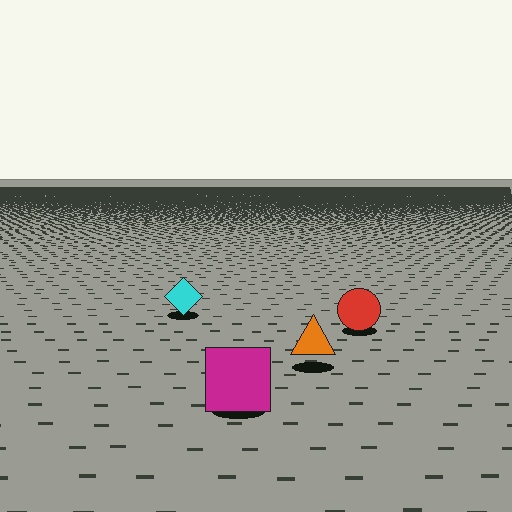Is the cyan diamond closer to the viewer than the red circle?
No. The red circle is closer — you can tell from the texture gradient: the ground texture is coarser near it.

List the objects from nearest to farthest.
From nearest to farthest: the magenta square, the orange triangle, the red circle, the cyan diamond.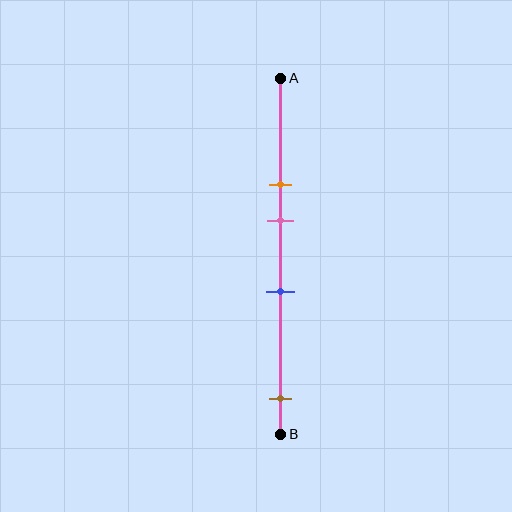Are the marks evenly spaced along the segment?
No, the marks are not evenly spaced.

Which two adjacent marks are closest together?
The orange and pink marks are the closest adjacent pair.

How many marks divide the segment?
There are 4 marks dividing the segment.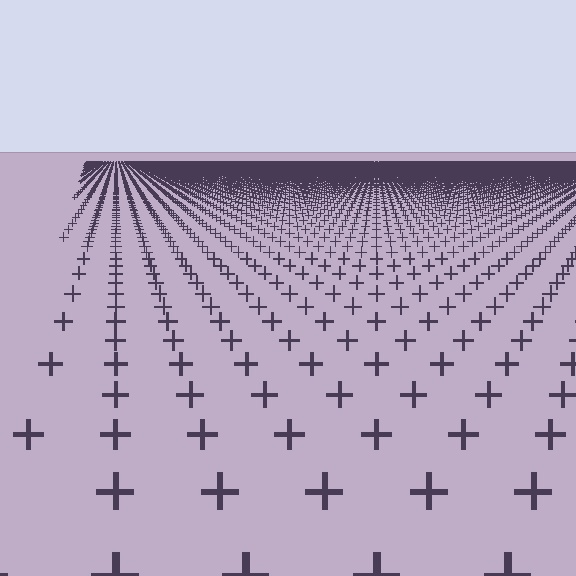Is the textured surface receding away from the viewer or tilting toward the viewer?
The surface is receding away from the viewer. Texture elements get smaller and denser toward the top.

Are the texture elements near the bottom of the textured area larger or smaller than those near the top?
Larger. Near the bottom, elements are closer to the viewer and appear at a bigger on-screen size.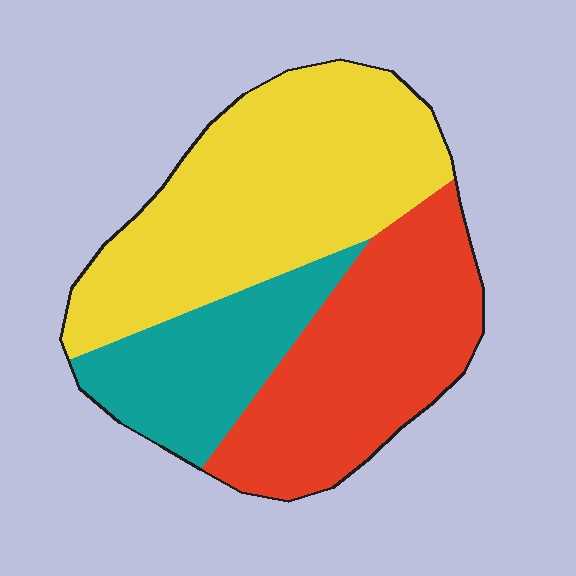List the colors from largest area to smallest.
From largest to smallest: yellow, red, teal.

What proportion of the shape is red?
Red takes up about one third (1/3) of the shape.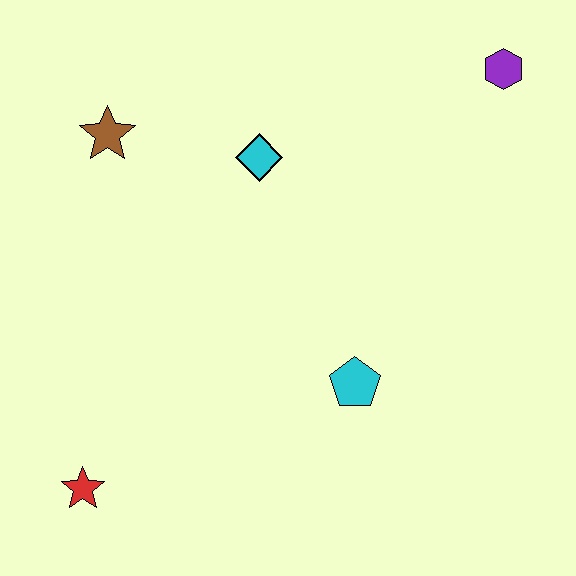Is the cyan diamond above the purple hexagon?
No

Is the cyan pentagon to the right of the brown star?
Yes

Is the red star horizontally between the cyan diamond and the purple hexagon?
No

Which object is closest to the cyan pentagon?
The cyan diamond is closest to the cyan pentagon.